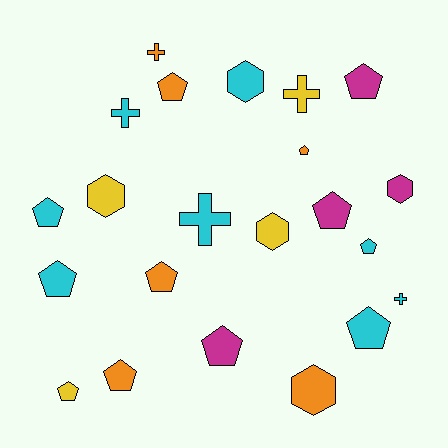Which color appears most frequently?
Cyan, with 8 objects.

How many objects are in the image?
There are 22 objects.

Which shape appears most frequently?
Pentagon, with 12 objects.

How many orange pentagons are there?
There are 4 orange pentagons.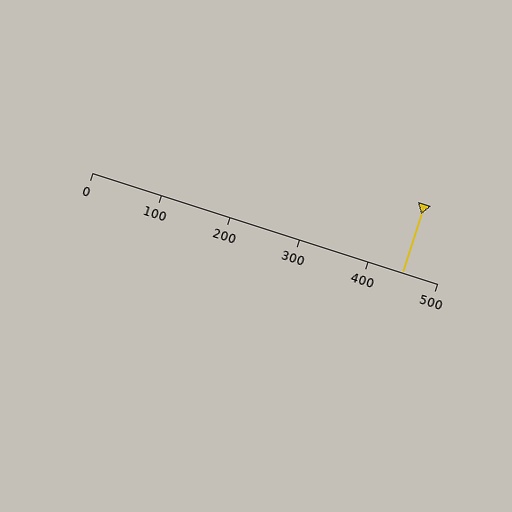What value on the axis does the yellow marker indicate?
The marker indicates approximately 450.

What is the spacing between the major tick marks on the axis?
The major ticks are spaced 100 apart.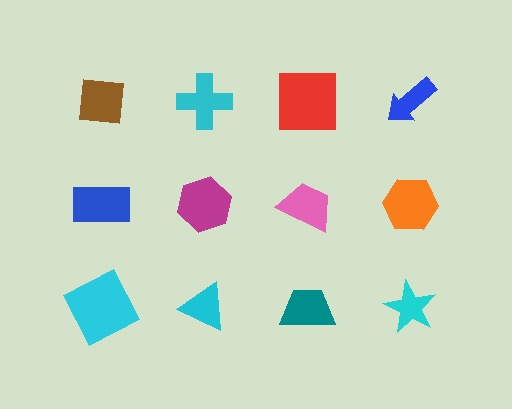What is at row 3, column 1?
A cyan square.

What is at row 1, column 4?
A blue arrow.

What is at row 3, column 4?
A cyan star.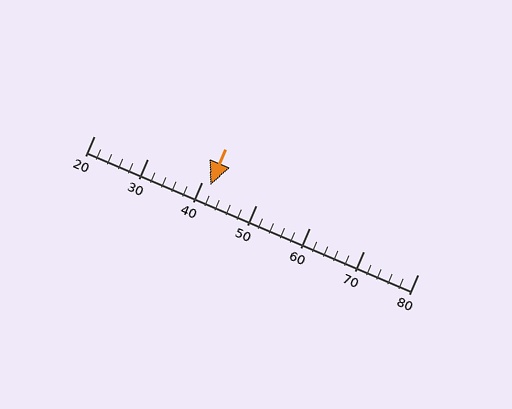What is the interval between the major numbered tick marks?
The major tick marks are spaced 10 units apart.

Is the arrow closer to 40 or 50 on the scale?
The arrow is closer to 40.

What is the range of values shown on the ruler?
The ruler shows values from 20 to 80.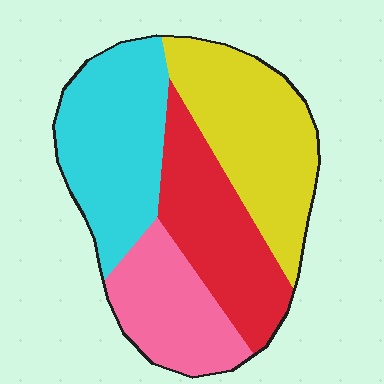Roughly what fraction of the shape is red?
Red covers around 25% of the shape.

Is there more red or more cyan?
Cyan.